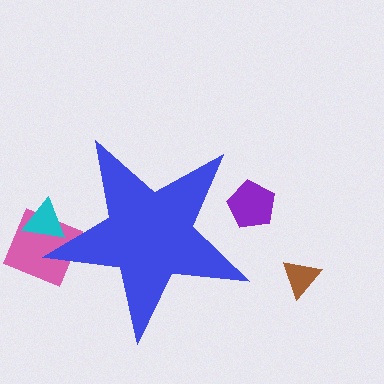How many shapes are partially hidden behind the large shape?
3 shapes are partially hidden.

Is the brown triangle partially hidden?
No, the brown triangle is fully visible.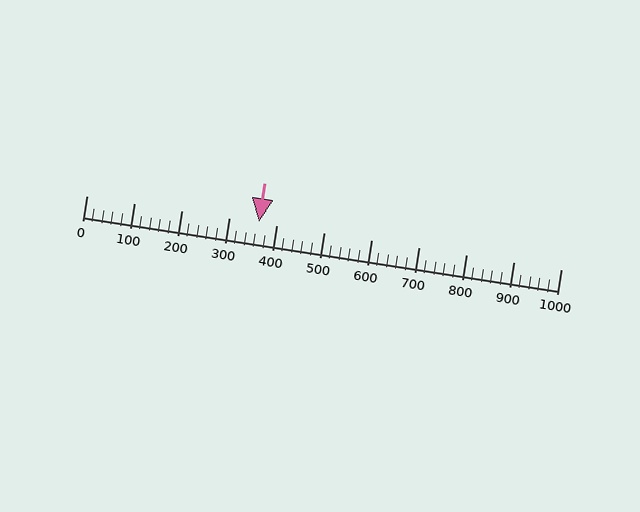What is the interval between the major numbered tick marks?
The major tick marks are spaced 100 units apart.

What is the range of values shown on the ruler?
The ruler shows values from 0 to 1000.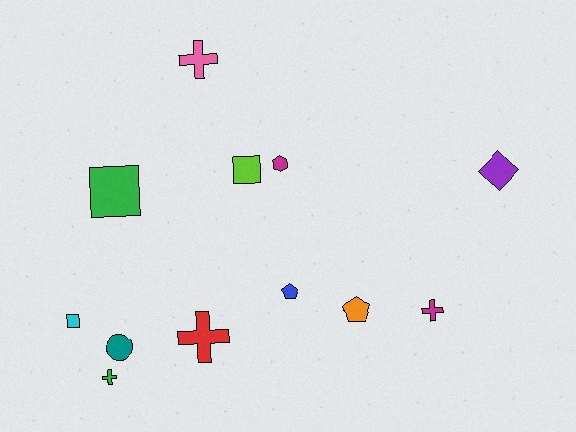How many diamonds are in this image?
There is 1 diamond.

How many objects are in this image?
There are 12 objects.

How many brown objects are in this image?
There are no brown objects.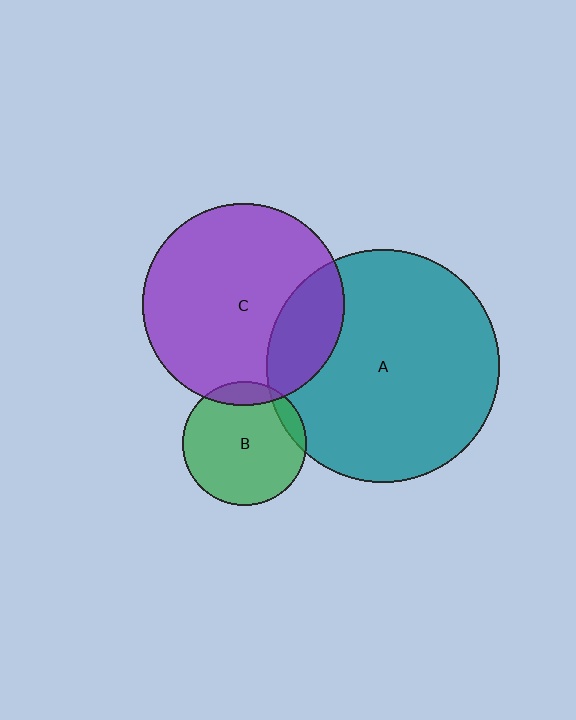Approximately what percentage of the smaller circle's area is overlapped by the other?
Approximately 10%.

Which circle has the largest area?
Circle A (teal).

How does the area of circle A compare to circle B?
Approximately 3.6 times.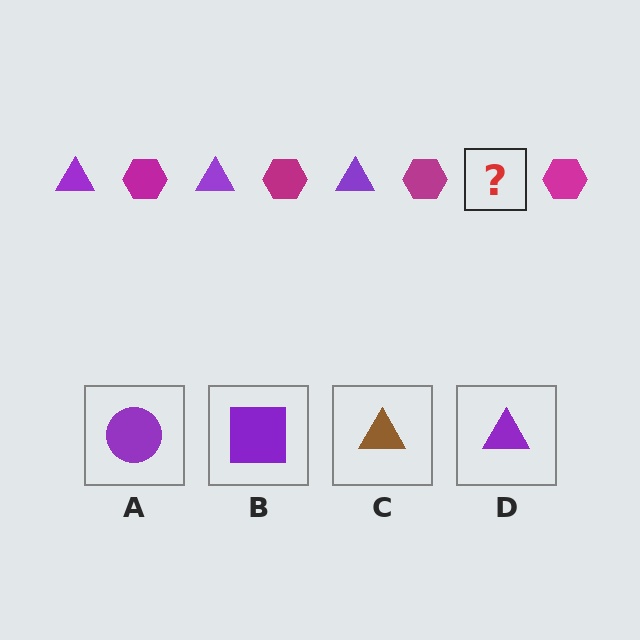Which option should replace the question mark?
Option D.